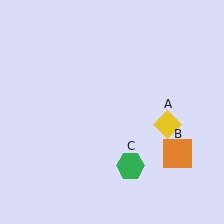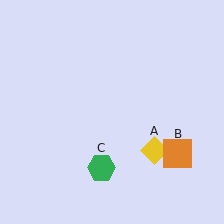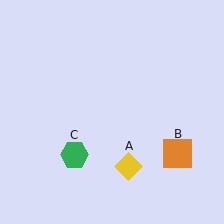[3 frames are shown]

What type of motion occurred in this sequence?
The yellow diamond (object A), green hexagon (object C) rotated clockwise around the center of the scene.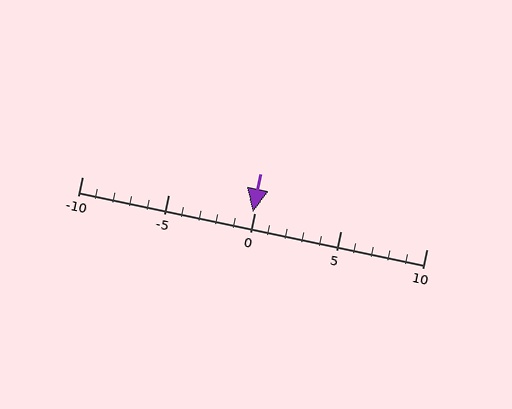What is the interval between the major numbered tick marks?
The major tick marks are spaced 5 units apart.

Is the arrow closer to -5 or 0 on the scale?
The arrow is closer to 0.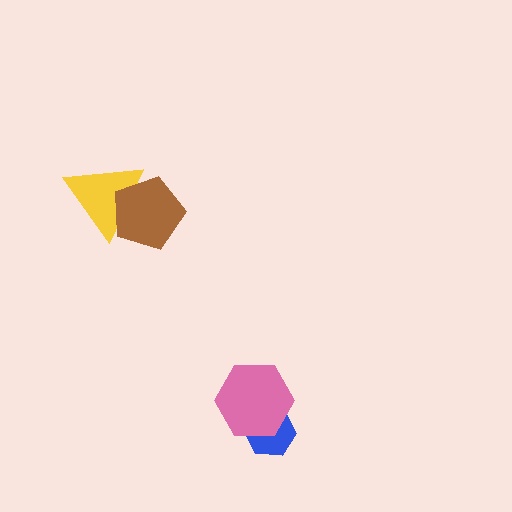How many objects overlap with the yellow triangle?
1 object overlaps with the yellow triangle.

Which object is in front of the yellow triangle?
The brown pentagon is in front of the yellow triangle.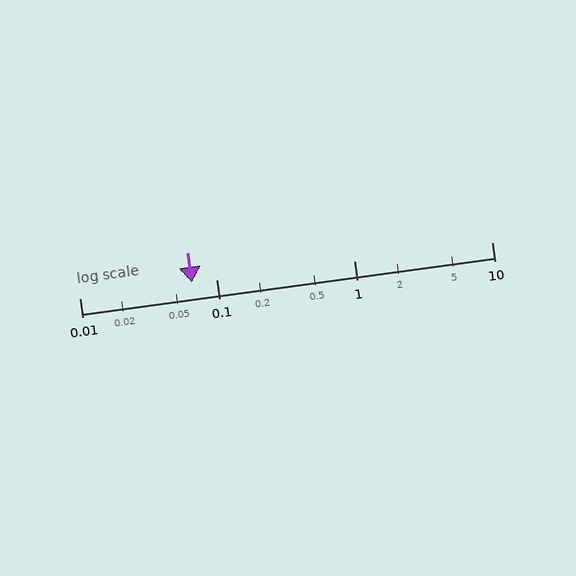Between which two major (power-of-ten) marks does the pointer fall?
The pointer is between 0.01 and 0.1.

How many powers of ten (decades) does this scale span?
The scale spans 3 decades, from 0.01 to 10.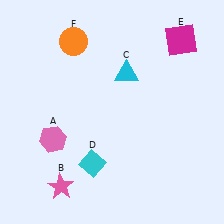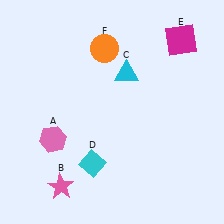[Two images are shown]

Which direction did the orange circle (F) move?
The orange circle (F) moved right.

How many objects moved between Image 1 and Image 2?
1 object moved between the two images.